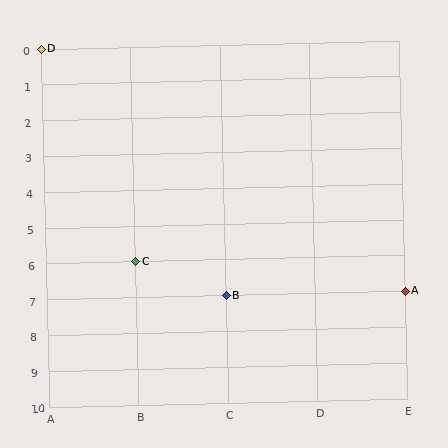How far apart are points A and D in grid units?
Points A and D are 4 columns and 7 rows apart (about 8.1 grid units diagonally).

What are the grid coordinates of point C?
Point C is at grid coordinates (B, 6).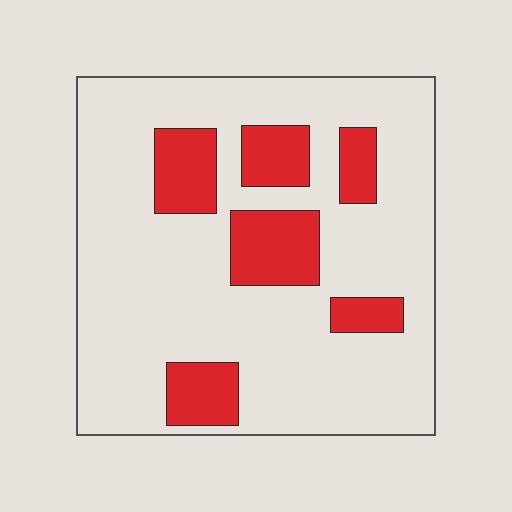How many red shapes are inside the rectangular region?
6.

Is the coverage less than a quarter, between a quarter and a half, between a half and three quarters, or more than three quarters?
Less than a quarter.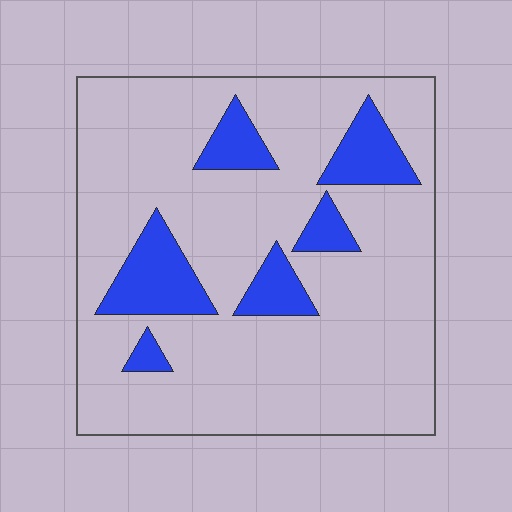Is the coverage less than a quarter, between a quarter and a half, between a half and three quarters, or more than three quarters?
Less than a quarter.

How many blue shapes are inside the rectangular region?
6.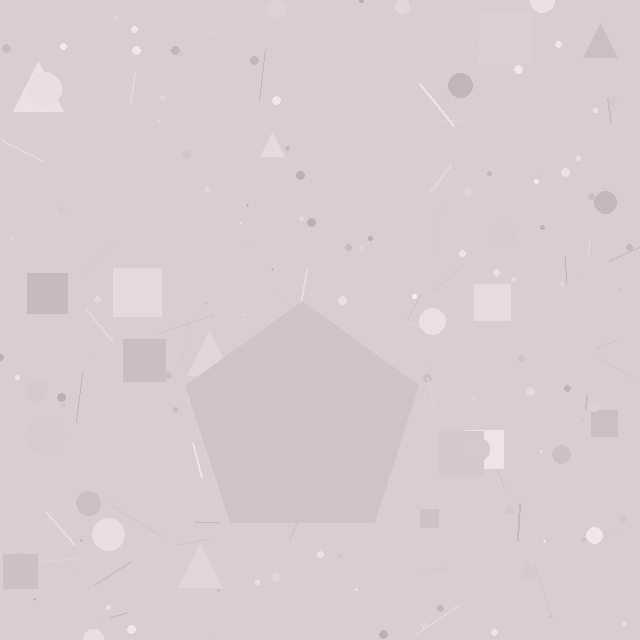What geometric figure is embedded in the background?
A pentagon is embedded in the background.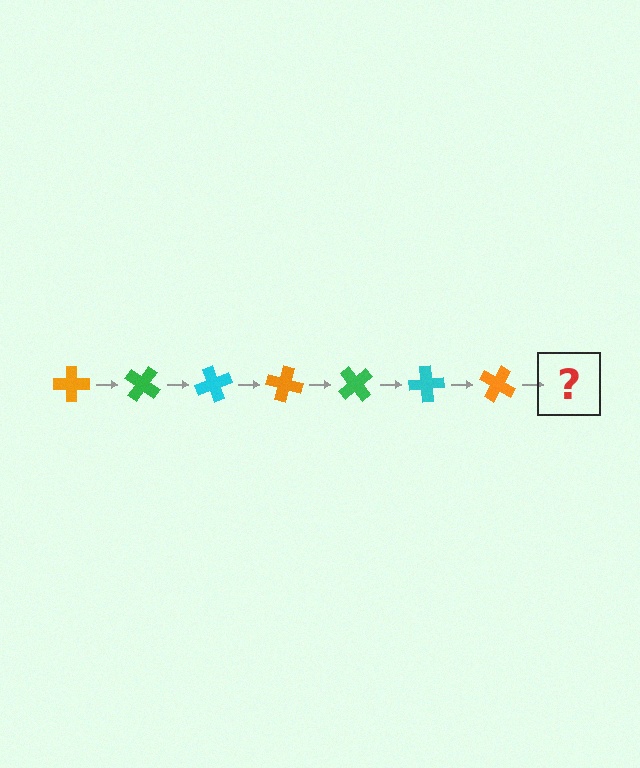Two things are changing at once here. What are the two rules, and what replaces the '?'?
The two rules are that it rotates 35 degrees each step and the color cycles through orange, green, and cyan. The '?' should be a green cross, rotated 245 degrees from the start.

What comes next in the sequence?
The next element should be a green cross, rotated 245 degrees from the start.